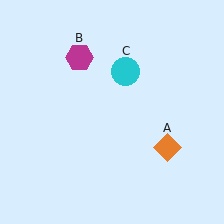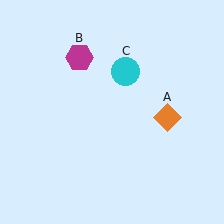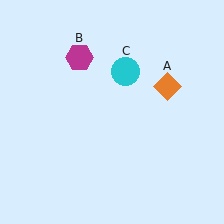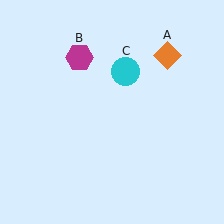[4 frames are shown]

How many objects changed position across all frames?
1 object changed position: orange diamond (object A).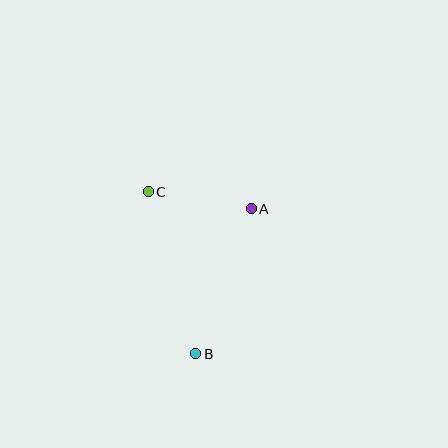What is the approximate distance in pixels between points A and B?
The distance between A and B is approximately 155 pixels.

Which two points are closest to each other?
Points A and C are closest to each other.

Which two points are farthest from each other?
Points B and C are farthest from each other.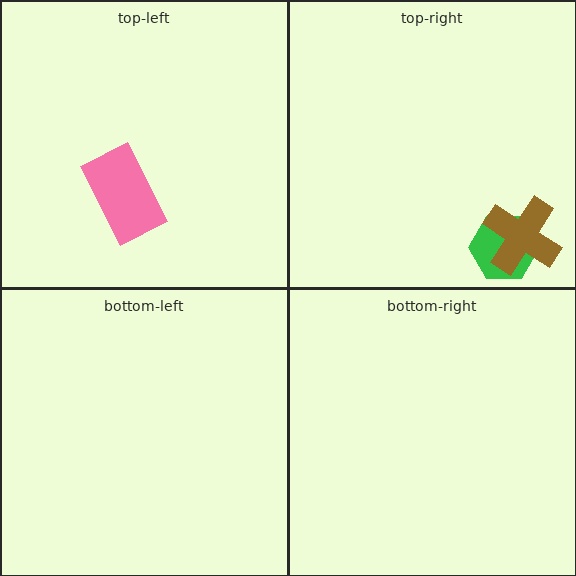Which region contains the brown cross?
The top-right region.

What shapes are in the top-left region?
The pink rectangle.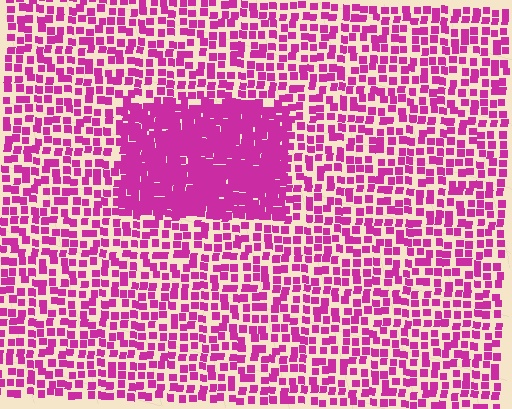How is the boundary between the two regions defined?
The boundary is defined by a change in element density (approximately 2.3x ratio). All elements are the same color, size, and shape.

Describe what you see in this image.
The image contains small magenta elements arranged at two different densities. A rectangle-shaped region is visible where the elements are more densely packed than the surrounding area.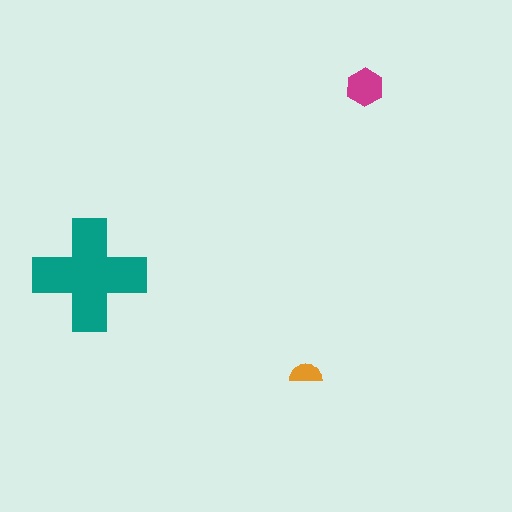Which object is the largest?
The teal cross.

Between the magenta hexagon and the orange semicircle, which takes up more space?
The magenta hexagon.